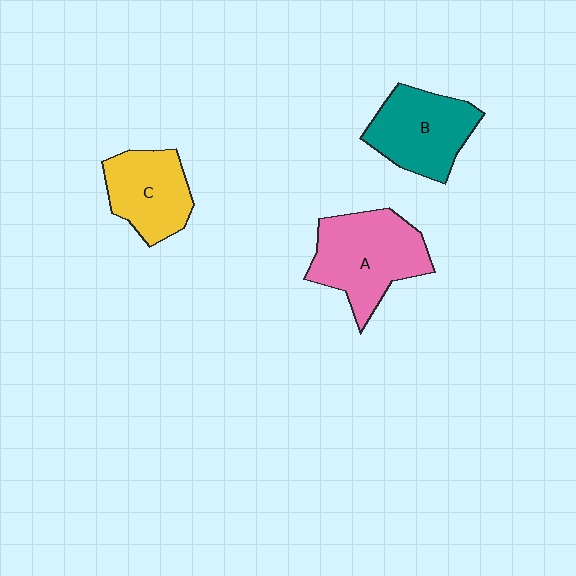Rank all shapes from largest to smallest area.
From largest to smallest: A (pink), B (teal), C (yellow).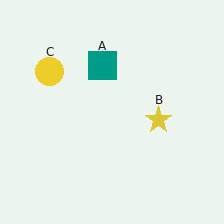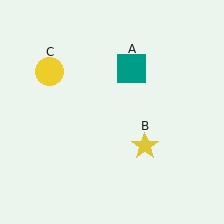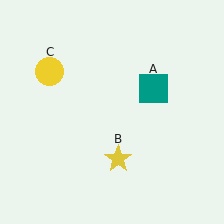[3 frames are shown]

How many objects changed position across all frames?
2 objects changed position: teal square (object A), yellow star (object B).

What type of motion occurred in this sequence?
The teal square (object A), yellow star (object B) rotated clockwise around the center of the scene.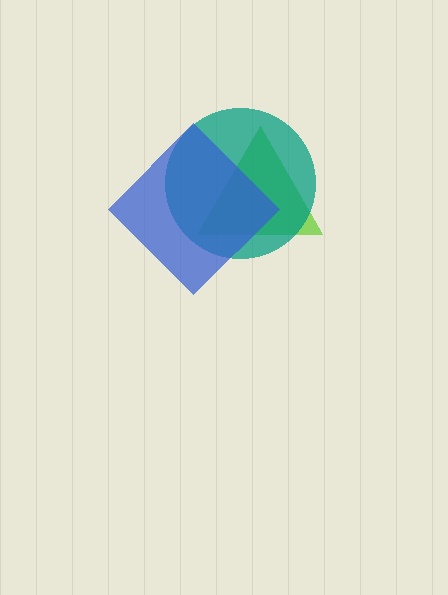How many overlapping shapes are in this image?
There are 3 overlapping shapes in the image.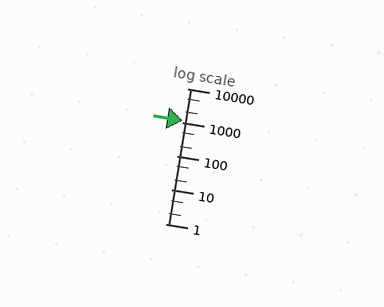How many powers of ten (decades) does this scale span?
The scale spans 4 decades, from 1 to 10000.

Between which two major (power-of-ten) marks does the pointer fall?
The pointer is between 1000 and 10000.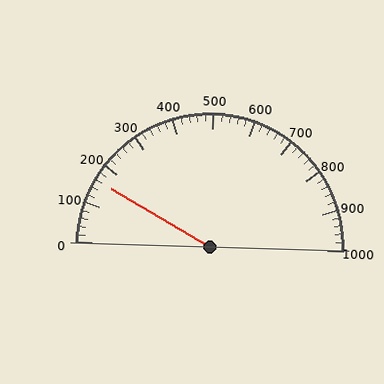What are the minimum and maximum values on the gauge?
The gauge ranges from 0 to 1000.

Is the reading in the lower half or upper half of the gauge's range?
The reading is in the lower half of the range (0 to 1000).